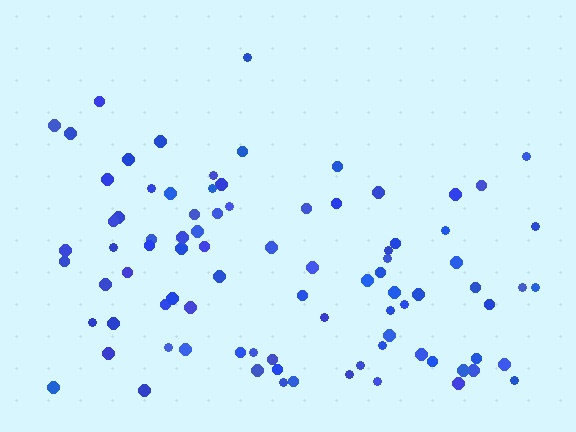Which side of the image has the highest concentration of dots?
The bottom.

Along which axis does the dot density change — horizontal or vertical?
Vertical.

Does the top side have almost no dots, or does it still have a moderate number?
Still a moderate number, just noticeably fewer than the bottom.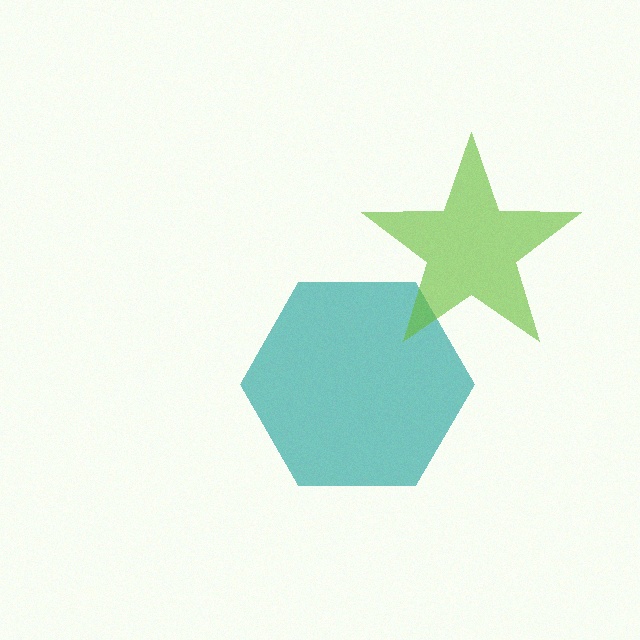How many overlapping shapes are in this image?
There are 2 overlapping shapes in the image.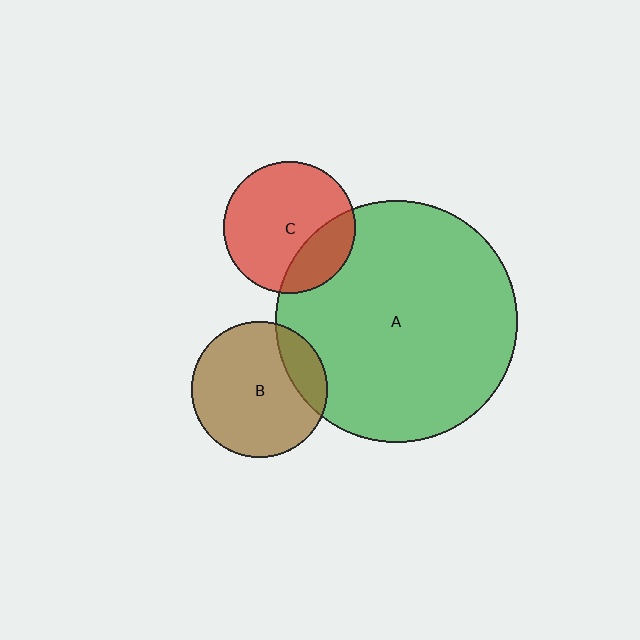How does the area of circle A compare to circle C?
Approximately 3.4 times.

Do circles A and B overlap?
Yes.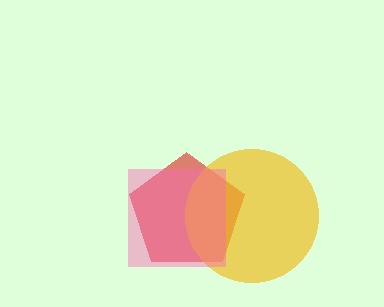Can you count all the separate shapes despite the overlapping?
Yes, there are 3 separate shapes.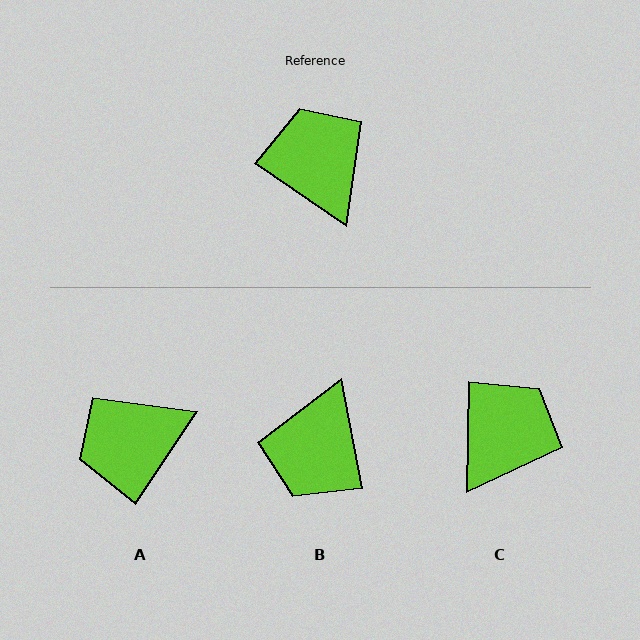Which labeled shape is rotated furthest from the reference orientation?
B, about 135 degrees away.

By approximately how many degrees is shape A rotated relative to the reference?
Approximately 90 degrees counter-clockwise.